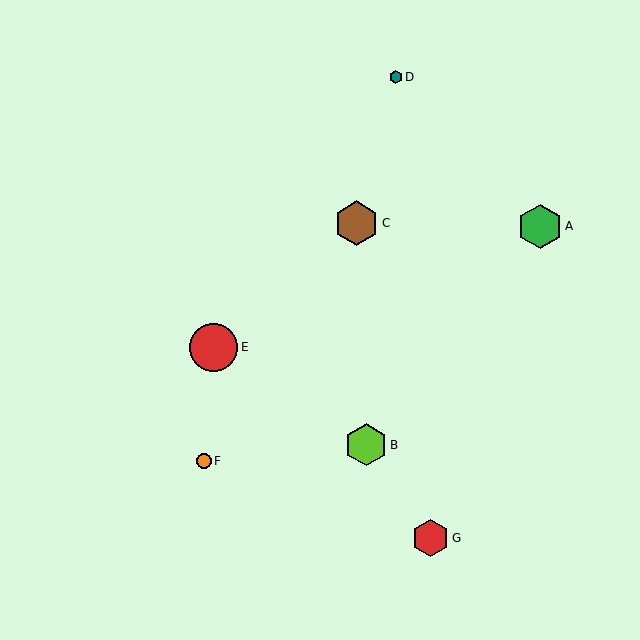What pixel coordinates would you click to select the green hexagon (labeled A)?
Click at (540, 226) to select the green hexagon A.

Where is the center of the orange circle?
The center of the orange circle is at (204, 461).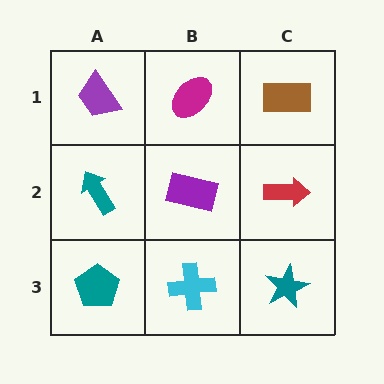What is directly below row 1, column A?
A teal arrow.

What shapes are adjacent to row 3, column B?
A purple rectangle (row 2, column B), a teal pentagon (row 3, column A), a teal star (row 3, column C).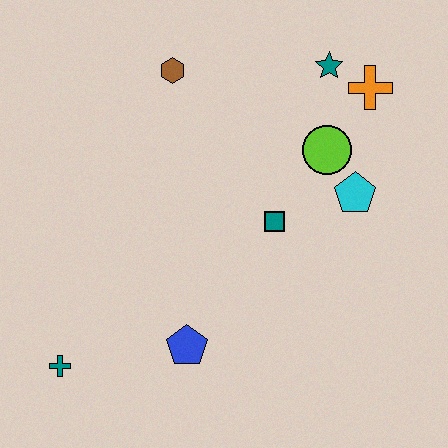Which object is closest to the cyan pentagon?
The lime circle is closest to the cyan pentagon.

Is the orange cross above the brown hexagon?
No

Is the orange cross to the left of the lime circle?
No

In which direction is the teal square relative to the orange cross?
The teal square is below the orange cross.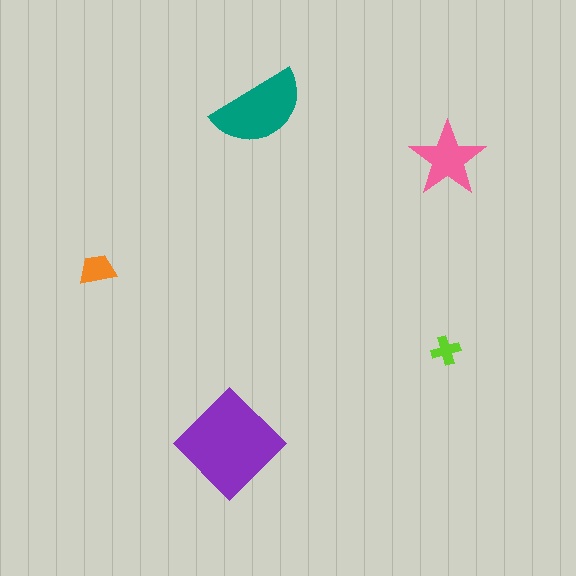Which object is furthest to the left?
The orange trapezoid is leftmost.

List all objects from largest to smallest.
The purple diamond, the teal semicircle, the pink star, the orange trapezoid, the lime cross.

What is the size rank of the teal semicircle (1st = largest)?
2nd.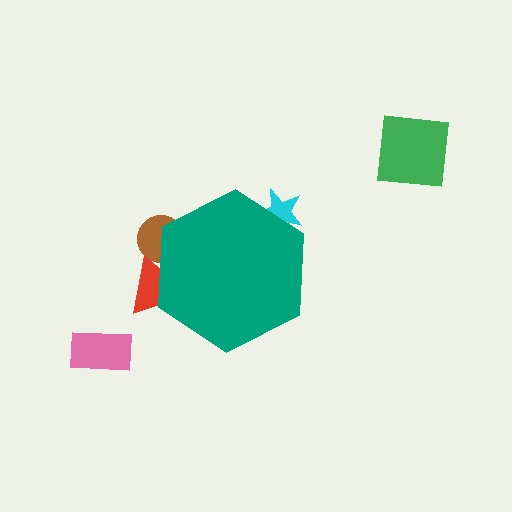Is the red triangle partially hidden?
Yes, the red triangle is partially hidden behind the teal hexagon.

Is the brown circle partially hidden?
Yes, the brown circle is partially hidden behind the teal hexagon.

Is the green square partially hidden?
No, the green square is fully visible.